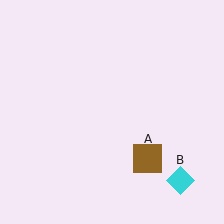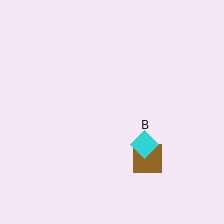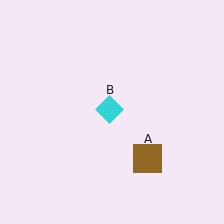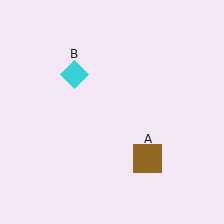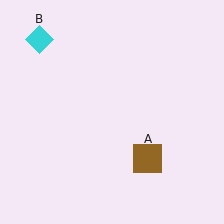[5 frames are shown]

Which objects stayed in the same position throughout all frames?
Brown square (object A) remained stationary.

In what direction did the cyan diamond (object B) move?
The cyan diamond (object B) moved up and to the left.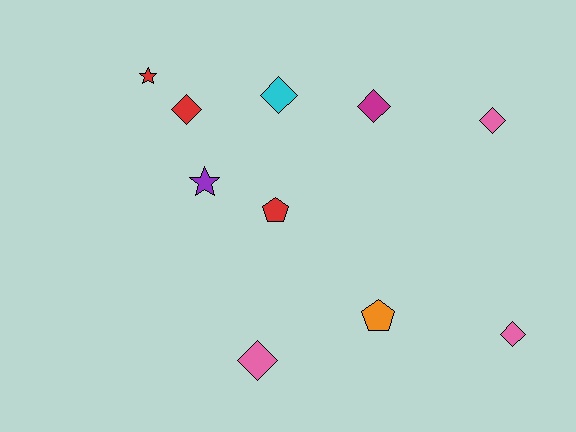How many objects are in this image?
There are 10 objects.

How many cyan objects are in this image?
There is 1 cyan object.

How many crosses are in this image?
There are no crosses.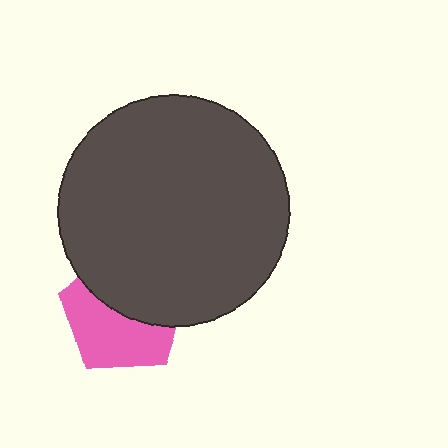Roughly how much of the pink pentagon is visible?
About half of it is visible (roughly 52%).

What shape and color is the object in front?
The object in front is a dark gray circle.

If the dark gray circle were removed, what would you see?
You would see the complete pink pentagon.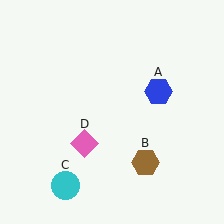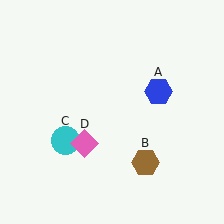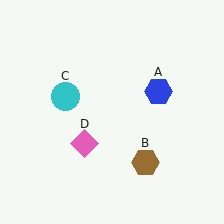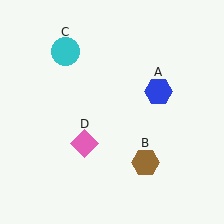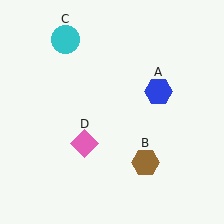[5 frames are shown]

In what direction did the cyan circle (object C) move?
The cyan circle (object C) moved up.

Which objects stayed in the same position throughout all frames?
Blue hexagon (object A) and brown hexagon (object B) and pink diamond (object D) remained stationary.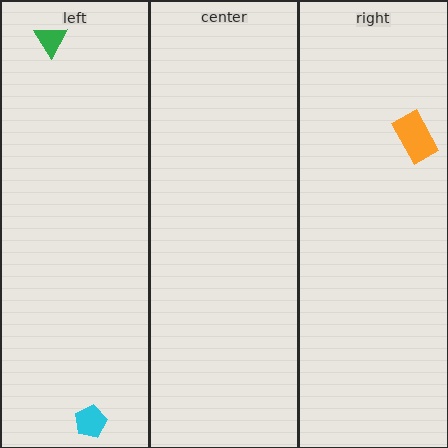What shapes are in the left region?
The cyan pentagon, the green triangle.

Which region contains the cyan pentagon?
The left region.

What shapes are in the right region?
The orange rectangle.